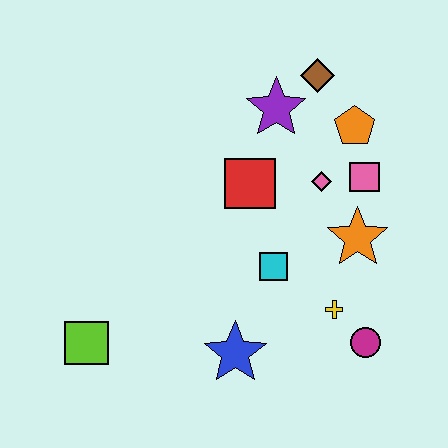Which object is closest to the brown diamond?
The purple star is closest to the brown diamond.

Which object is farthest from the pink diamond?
The lime square is farthest from the pink diamond.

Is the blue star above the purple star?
No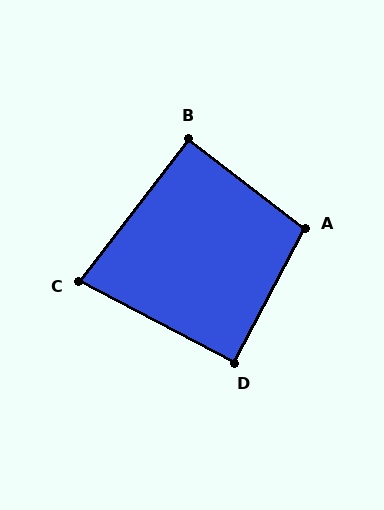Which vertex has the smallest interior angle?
C, at approximately 80 degrees.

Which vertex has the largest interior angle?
A, at approximately 100 degrees.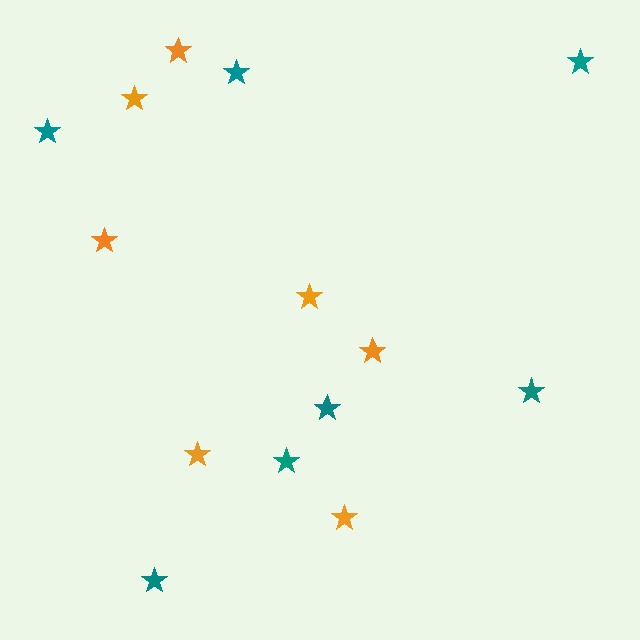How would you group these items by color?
There are 2 groups: one group of teal stars (7) and one group of orange stars (7).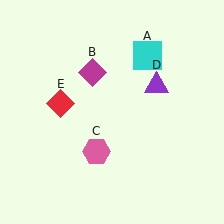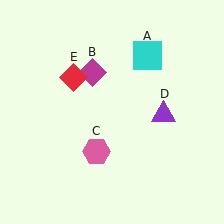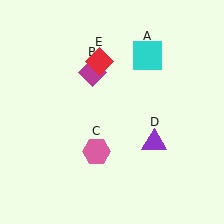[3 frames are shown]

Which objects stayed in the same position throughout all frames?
Cyan square (object A) and magenta diamond (object B) and pink hexagon (object C) remained stationary.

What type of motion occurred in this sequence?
The purple triangle (object D), red diamond (object E) rotated clockwise around the center of the scene.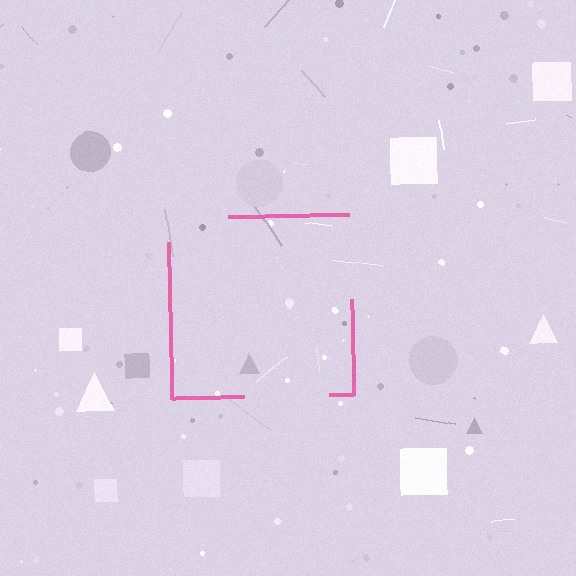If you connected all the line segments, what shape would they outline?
They would outline a square.